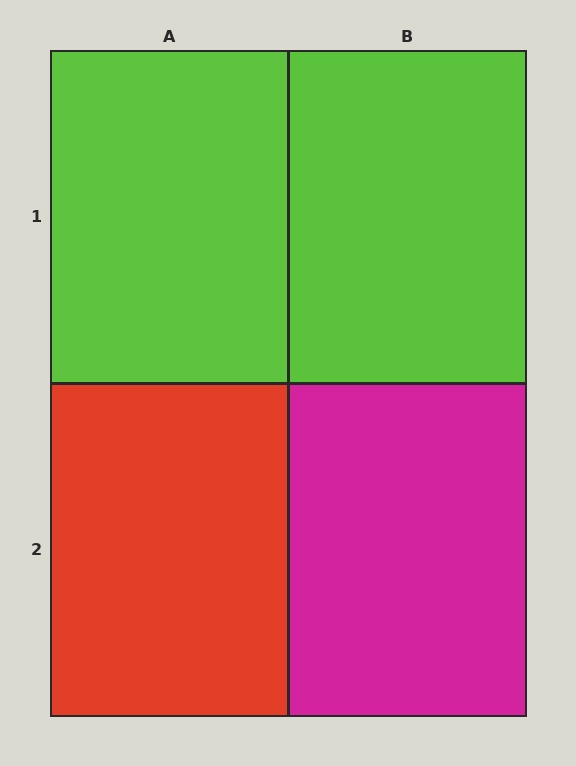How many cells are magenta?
1 cell is magenta.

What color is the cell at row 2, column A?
Red.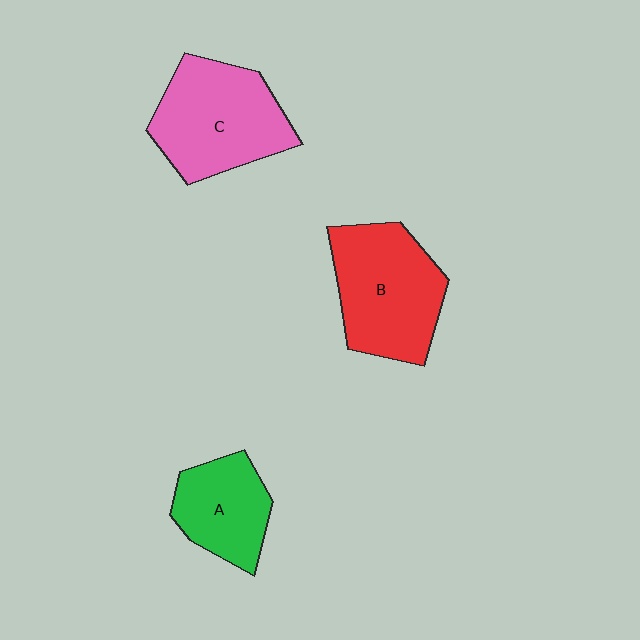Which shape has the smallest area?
Shape A (green).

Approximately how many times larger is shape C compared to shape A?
Approximately 1.5 times.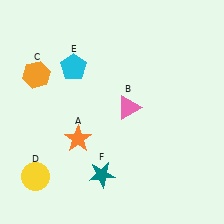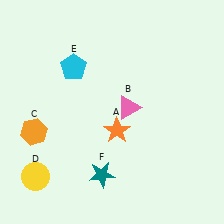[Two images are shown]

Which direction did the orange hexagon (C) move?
The orange hexagon (C) moved down.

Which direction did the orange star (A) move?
The orange star (A) moved right.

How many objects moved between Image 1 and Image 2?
2 objects moved between the two images.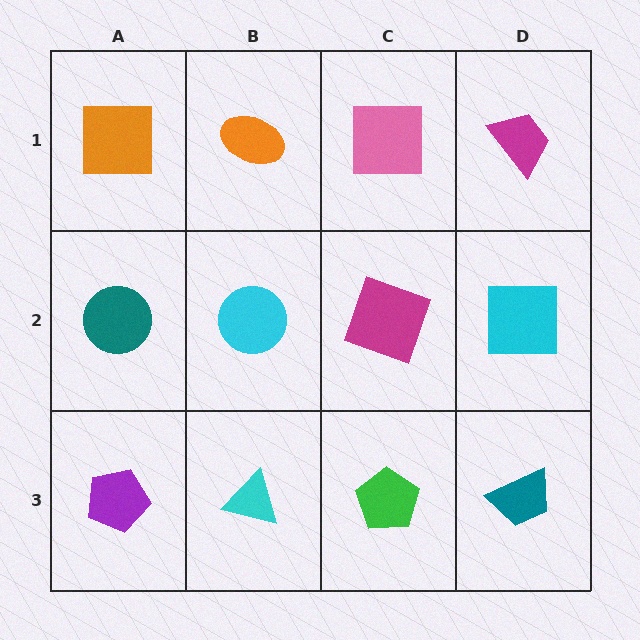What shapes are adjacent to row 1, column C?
A magenta square (row 2, column C), an orange ellipse (row 1, column B), a magenta trapezoid (row 1, column D).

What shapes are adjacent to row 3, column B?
A cyan circle (row 2, column B), a purple pentagon (row 3, column A), a green pentagon (row 3, column C).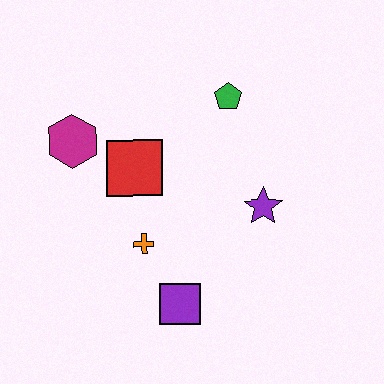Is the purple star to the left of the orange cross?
No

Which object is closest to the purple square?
The orange cross is closest to the purple square.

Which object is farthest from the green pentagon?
The purple square is farthest from the green pentagon.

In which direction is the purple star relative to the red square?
The purple star is to the right of the red square.